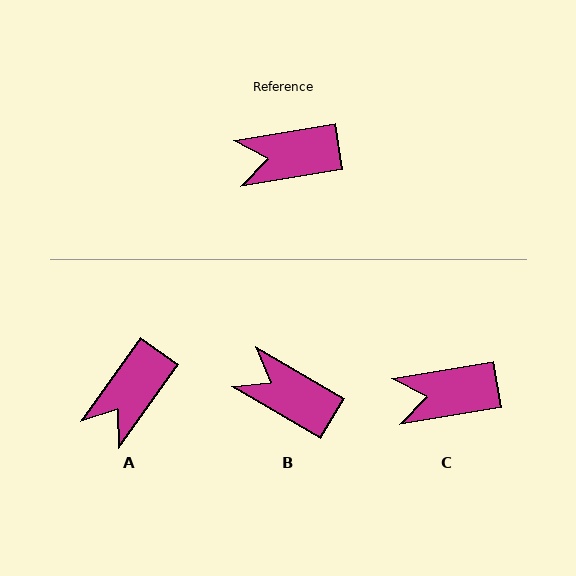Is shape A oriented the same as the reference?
No, it is off by about 45 degrees.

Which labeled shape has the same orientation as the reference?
C.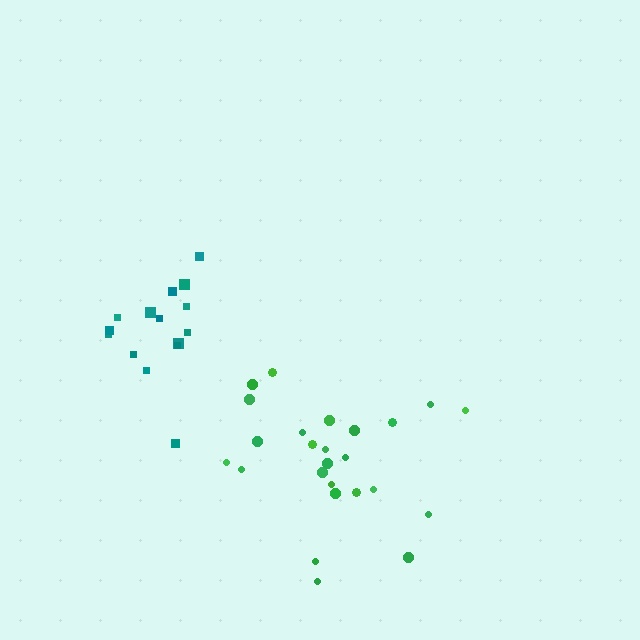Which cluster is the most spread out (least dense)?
Green.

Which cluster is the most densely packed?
Teal.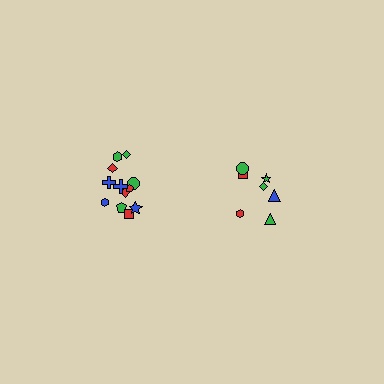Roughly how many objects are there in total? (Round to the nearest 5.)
Roughly 20 objects in total.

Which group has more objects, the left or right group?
The left group.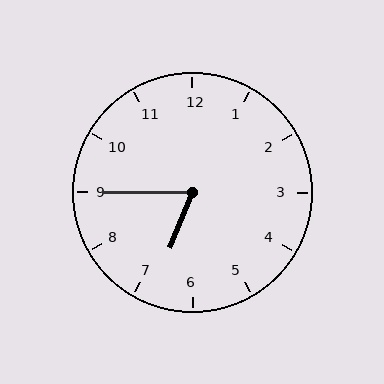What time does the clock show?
6:45.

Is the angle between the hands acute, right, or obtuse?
It is acute.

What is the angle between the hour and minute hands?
Approximately 68 degrees.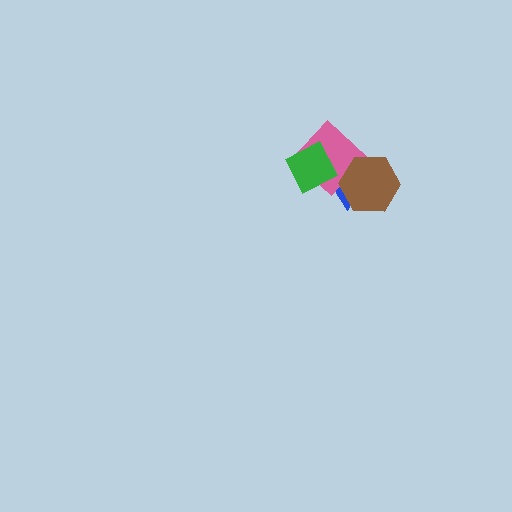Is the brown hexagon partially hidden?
No, no other shape covers it.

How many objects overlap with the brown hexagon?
2 objects overlap with the brown hexagon.